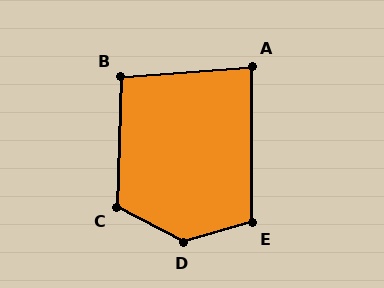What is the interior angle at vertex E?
Approximately 106 degrees (obtuse).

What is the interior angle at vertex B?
Approximately 96 degrees (obtuse).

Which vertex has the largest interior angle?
D, at approximately 136 degrees.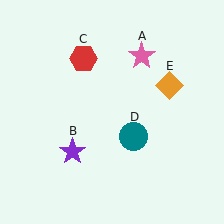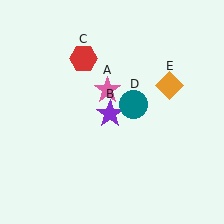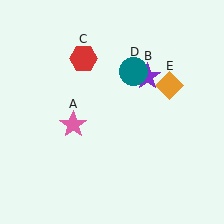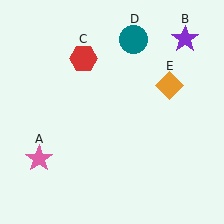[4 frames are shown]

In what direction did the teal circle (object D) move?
The teal circle (object D) moved up.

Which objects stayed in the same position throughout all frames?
Red hexagon (object C) and orange diamond (object E) remained stationary.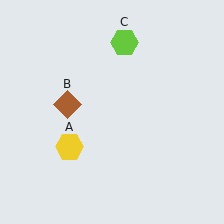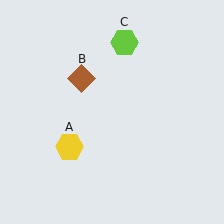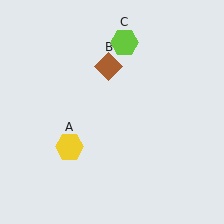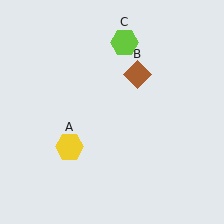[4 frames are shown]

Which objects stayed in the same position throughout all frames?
Yellow hexagon (object A) and lime hexagon (object C) remained stationary.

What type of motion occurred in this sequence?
The brown diamond (object B) rotated clockwise around the center of the scene.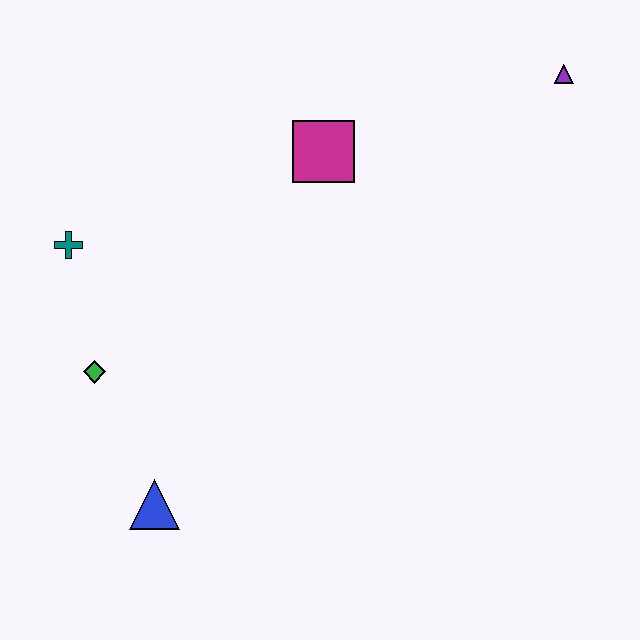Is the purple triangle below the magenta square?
No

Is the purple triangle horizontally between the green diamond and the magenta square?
No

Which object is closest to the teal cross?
The green diamond is closest to the teal cross.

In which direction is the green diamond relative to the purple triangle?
The green diamond is to the left of the purple triangle.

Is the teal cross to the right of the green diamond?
No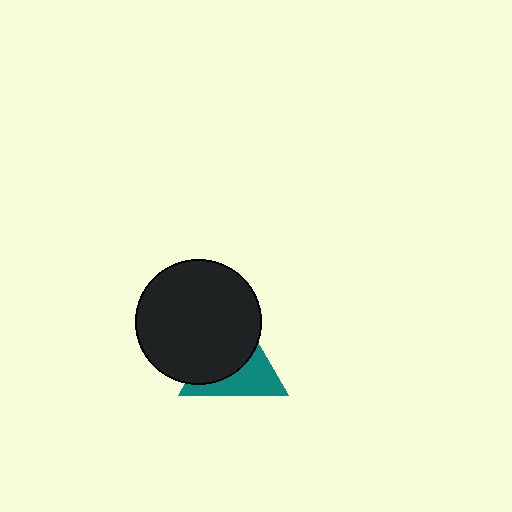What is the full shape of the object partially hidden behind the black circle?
The partially hidden object is a teal triangle.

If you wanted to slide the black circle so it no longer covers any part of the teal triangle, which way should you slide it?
Slide it toward the upper-left — that is the most direct way to separate the two shapes.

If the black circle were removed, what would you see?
You would see the complete teal triangle.